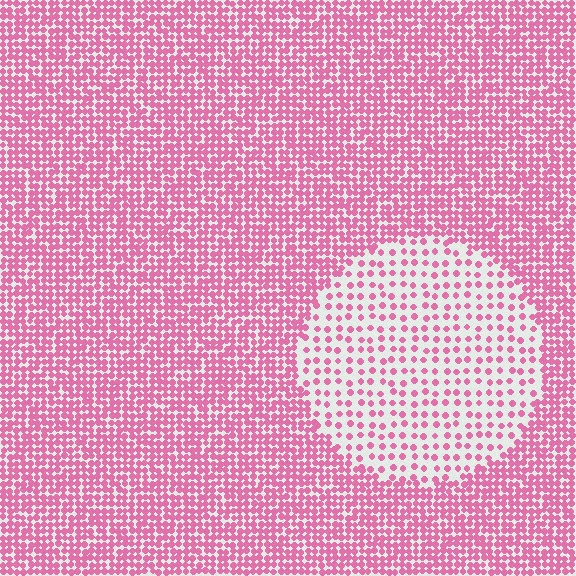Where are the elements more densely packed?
The elements are more densely packed outside the circle boundary.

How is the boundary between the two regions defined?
The boundary is defined by a change in element density (approximately 2.5x ratio). All elements are the same color, size, and shape.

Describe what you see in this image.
The image contains small pink elements arranged at two different densities. A circle-shaped region is visible where the elements are less densely packed than the surrounding area.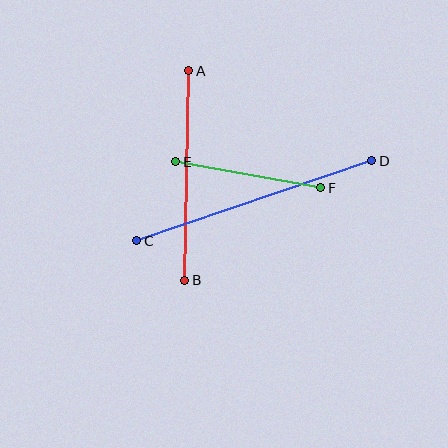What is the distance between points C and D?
The distance is approximately 249 pixels.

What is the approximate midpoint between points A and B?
The midpoint is at approximately (187, 176) pixels.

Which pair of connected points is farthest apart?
Points C and D are farthest apart.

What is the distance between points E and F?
The distance is approximately 147 pixels.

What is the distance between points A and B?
The distance is approximately 210 pixels.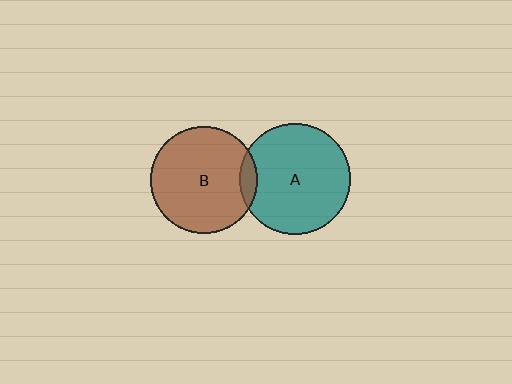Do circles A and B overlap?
Yes.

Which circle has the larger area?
Circle A (teal).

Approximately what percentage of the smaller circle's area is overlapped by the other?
Approximately 10%.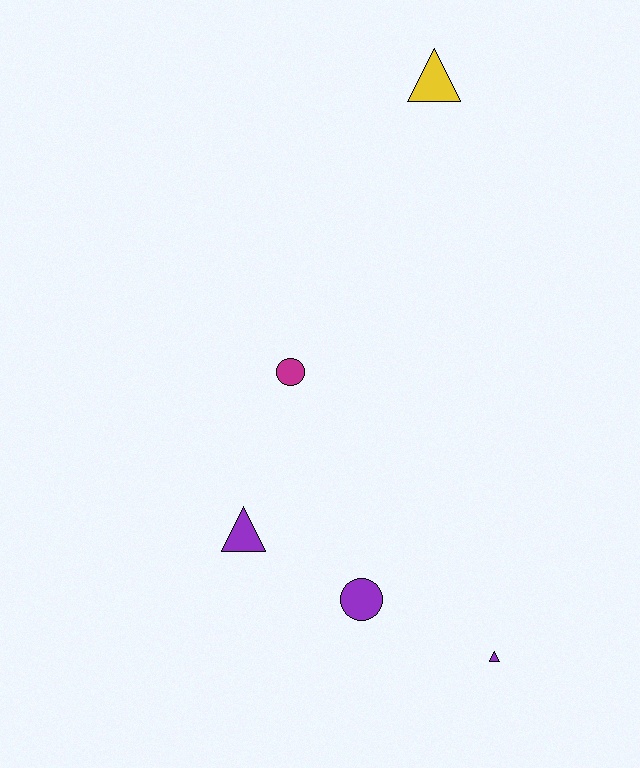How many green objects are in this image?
There are no green objects.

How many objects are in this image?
There are 5 objects.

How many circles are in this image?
There are 2 circles.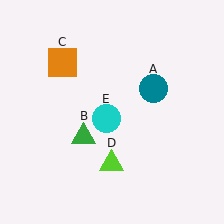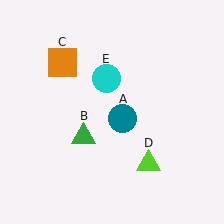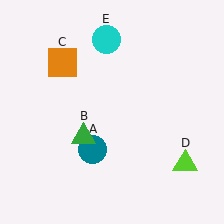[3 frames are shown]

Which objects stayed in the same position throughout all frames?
Green triangle (object B) and orange square (object C) remained stationary.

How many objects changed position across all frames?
3 objects changed position: teal circle (object A), lime triangle (object D), cyan circle (object E).